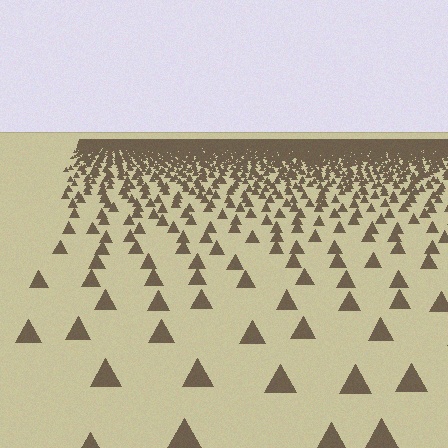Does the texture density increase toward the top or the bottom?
Density increases toward the top.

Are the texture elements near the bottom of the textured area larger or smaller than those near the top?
Larger. Near the bottom, elements are closer to the viewer and appear at a bigger on-screen size.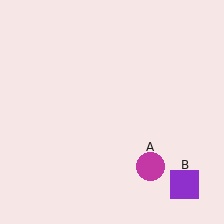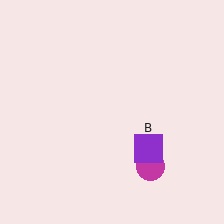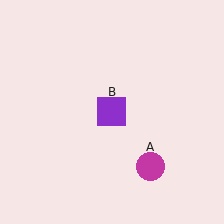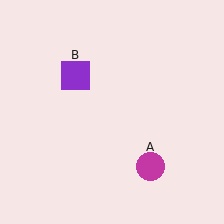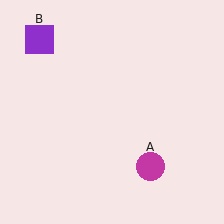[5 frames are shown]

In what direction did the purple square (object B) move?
The purple square (object B) moved up and to the left.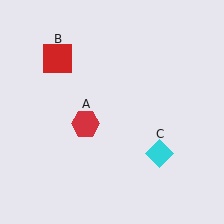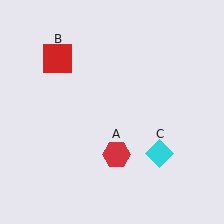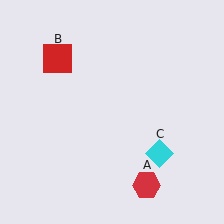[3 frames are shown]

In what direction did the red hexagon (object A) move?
The red hexagon (object A) moved down and to the right.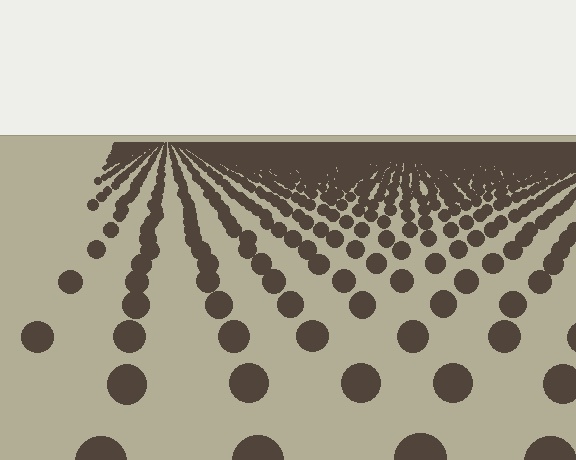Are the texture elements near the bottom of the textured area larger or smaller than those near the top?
Larger. Near the bottom, elements are closer to the viewer and appear at a bigger on-screen size.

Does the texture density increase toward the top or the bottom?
Density increases toward the top.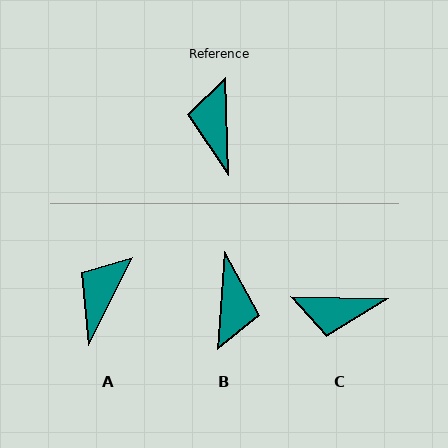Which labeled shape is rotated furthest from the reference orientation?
B, about 175 degrees away.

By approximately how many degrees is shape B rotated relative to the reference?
Approximately 175 degrees counter-clockwise.